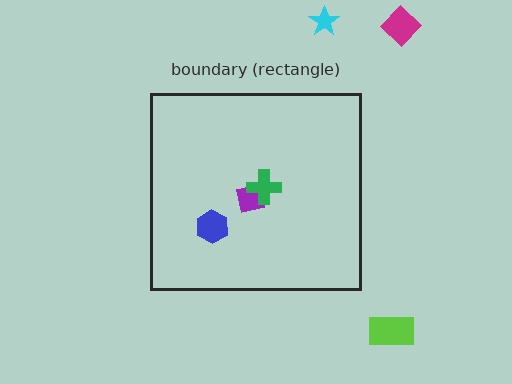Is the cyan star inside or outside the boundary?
Outside.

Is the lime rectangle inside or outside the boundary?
Outside.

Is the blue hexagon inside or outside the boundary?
Inside.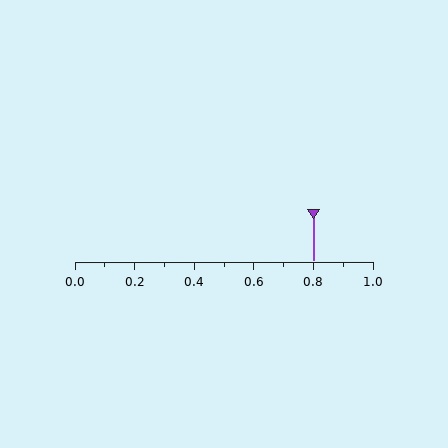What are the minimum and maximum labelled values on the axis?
The axis runs from 0.0 to 1.0.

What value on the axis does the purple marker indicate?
The marker indicates approximately 0.8.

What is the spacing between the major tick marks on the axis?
The major ticks are spaced 0.2 apart.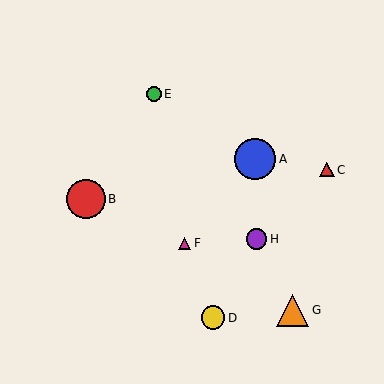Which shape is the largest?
The blue circle (labeled A) is the largest.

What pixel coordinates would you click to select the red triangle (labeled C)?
Click at (327, 170) to select the red triangle C.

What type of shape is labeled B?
Shape B is a red circle.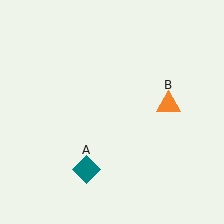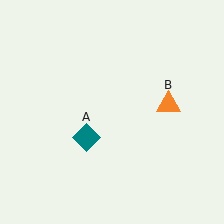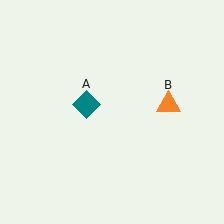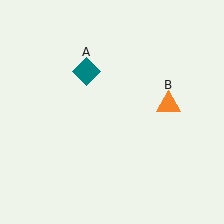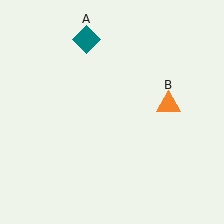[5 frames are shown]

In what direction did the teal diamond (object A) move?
The teal diamond (object A) moved up.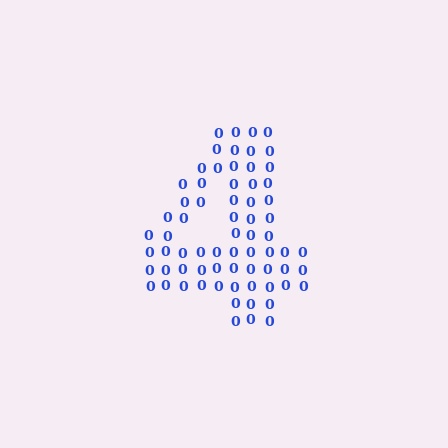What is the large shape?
The large shape is the digit 4.